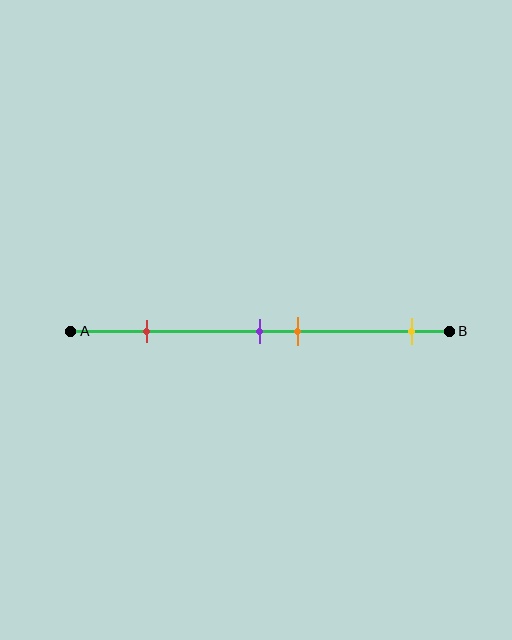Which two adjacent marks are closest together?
The purple and orange marks are the closest adjacent pair.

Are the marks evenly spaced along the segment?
No, the marks are not evenly spaced.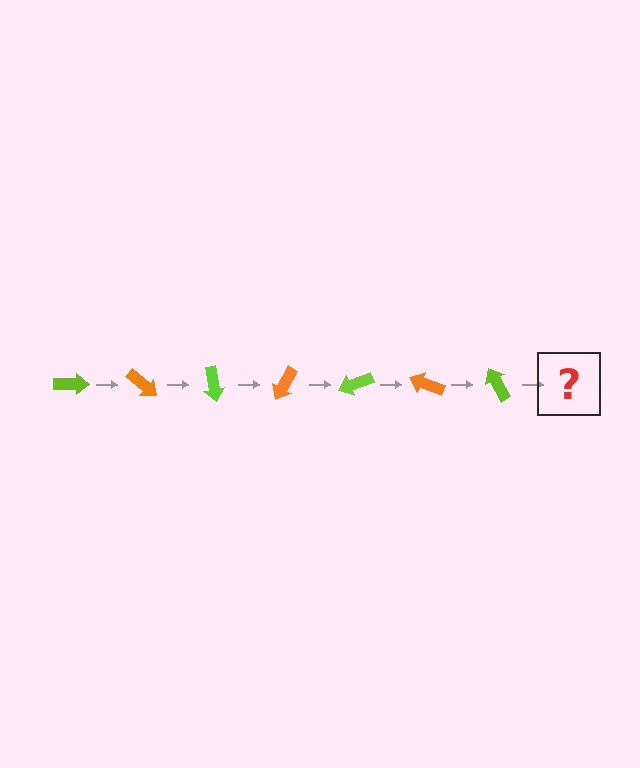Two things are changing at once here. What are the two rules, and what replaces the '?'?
The two rules are that it rotates 40 degrees each step and the color cycles through lime and orange. The '?' should be an orange arrow, rotated 280 degrees from the start.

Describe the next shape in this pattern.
It should be an orange arrow, rotated 280 degrees from the start.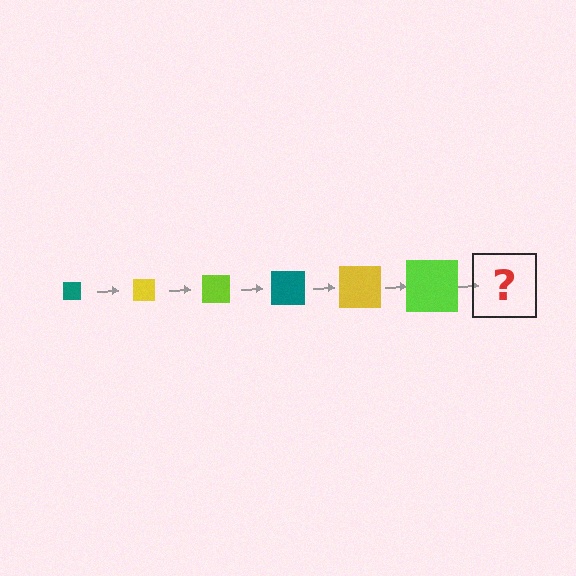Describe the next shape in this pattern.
It should be a teal square, larger than the previous one.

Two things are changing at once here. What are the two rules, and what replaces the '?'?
The two rules are that the square grows larger each step and the color cycles through teal, yellow, and lime. The '?' should be a teal square, larger than the previous one.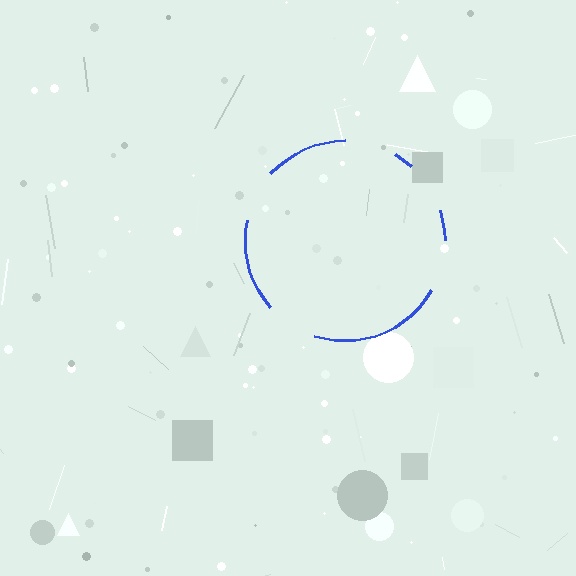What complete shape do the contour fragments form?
The contour fragments form a circle.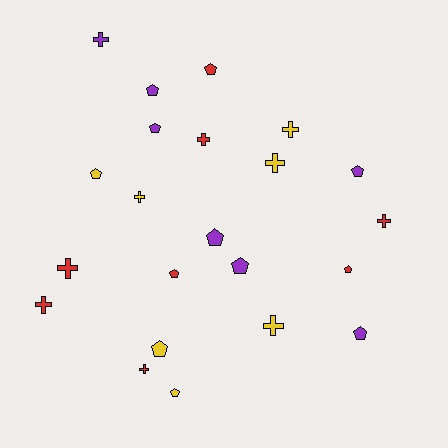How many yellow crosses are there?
There are 4 yellow crosses.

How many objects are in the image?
There are 22 objects.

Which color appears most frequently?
Red, with 8 objects.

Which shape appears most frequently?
Pentagon, with 12 objects.